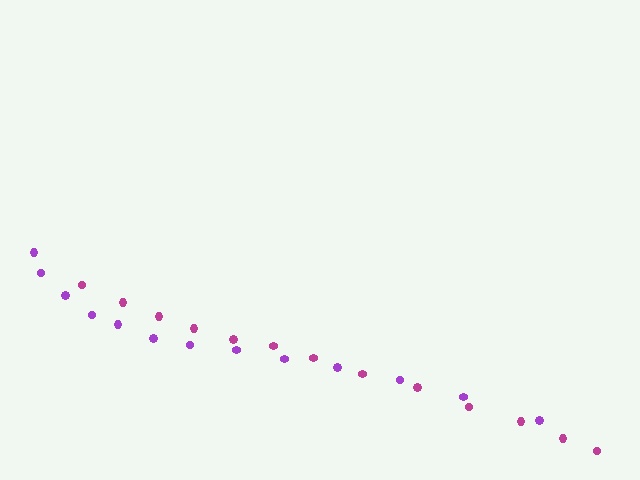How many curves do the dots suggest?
There are 2 distinct paths.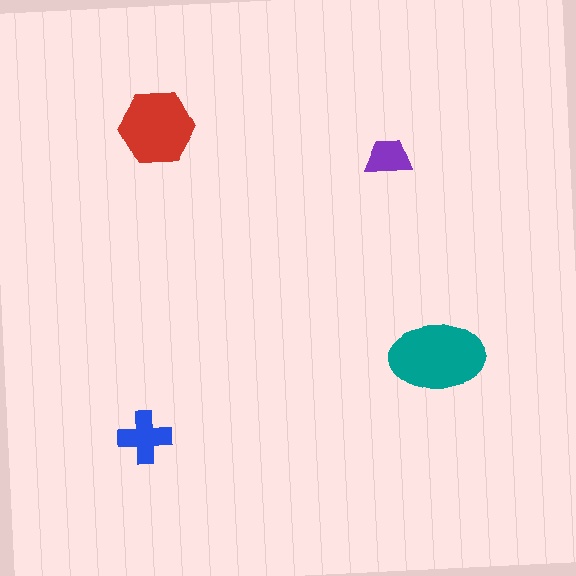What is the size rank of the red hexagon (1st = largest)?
2nd.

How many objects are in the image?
There are 4 objects in the image.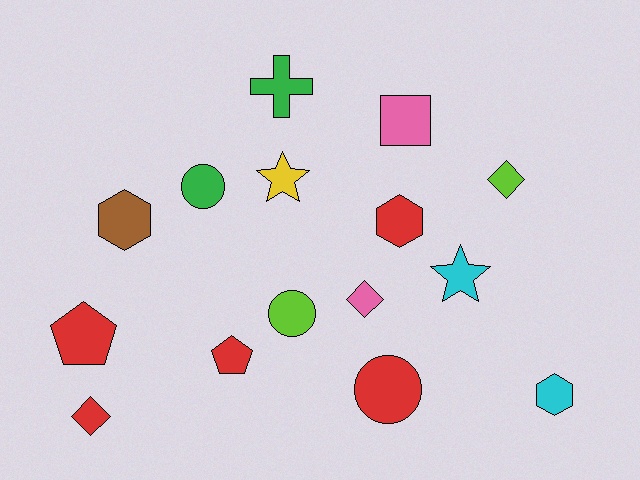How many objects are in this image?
There are 15 objects.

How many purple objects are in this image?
There are no purple objects.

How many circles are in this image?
There are 3 circles.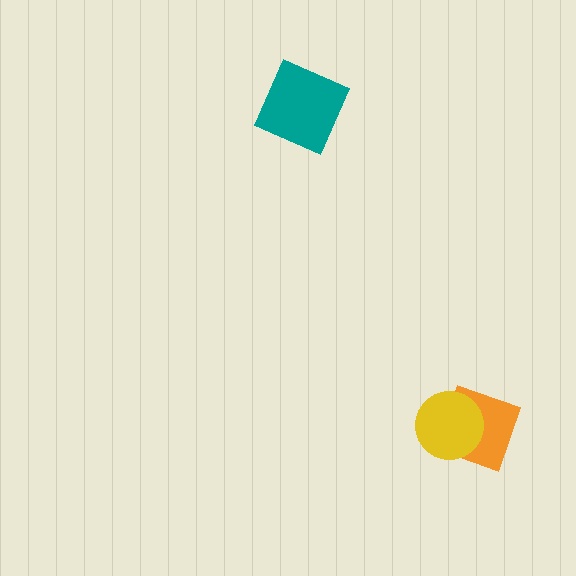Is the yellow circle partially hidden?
No, no other shape covers it.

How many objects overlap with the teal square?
0 objects overlap with the teal square.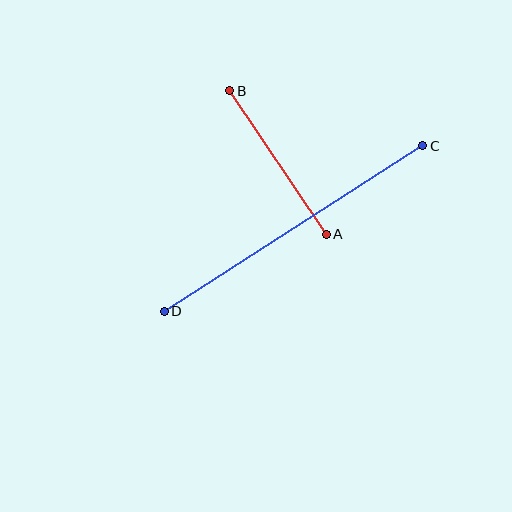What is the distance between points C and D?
The distance is approximately 307 pixels.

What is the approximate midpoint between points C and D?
The midpoint is at approximately (293, 229) pixels.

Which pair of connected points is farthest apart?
Points C and D are farthest apart.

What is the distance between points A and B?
The distance is approximately 173 pixels.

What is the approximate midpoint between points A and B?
The midpoint is at approximately (278, 162) pixels.